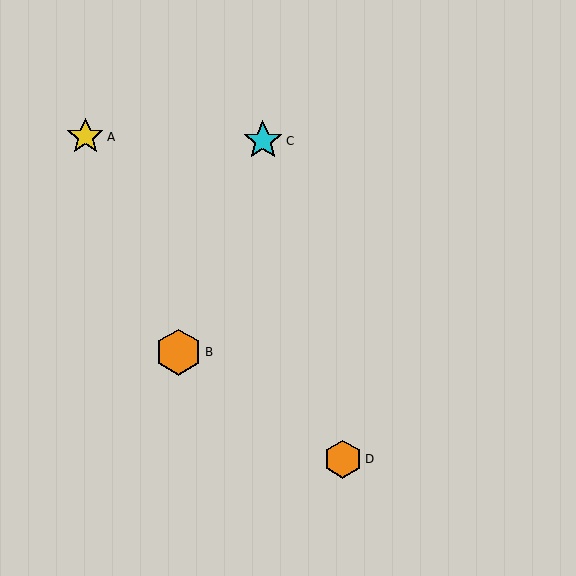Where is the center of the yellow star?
The center of the yellow star is at (85, 137).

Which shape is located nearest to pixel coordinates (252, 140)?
The cyan star (labeled C) at (263, 141) is nearest to that location.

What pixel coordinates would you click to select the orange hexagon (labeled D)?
Click at (343, 459) to select the orange hexagon D.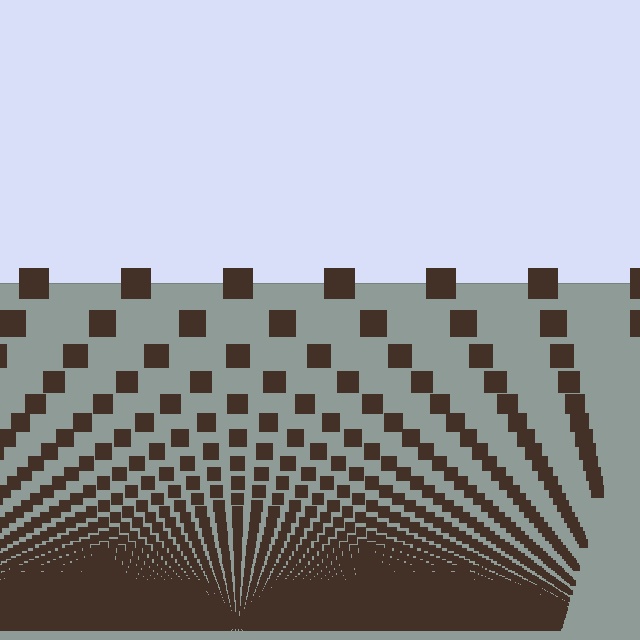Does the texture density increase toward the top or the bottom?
Density increases toward the bottom.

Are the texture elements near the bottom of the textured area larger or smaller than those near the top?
Smaller. The gradient is inverted — elements near the bottom are smaller and denser.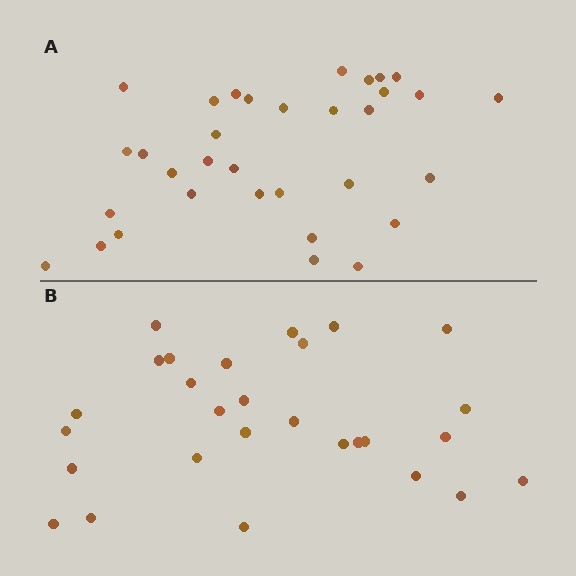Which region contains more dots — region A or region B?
Region A (the top region) has more dots.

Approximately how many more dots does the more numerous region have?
Region A has about 5 more dots than region B.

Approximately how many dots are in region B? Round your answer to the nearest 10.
About 30 dots. (The exact count is 28, which rounds to 30.)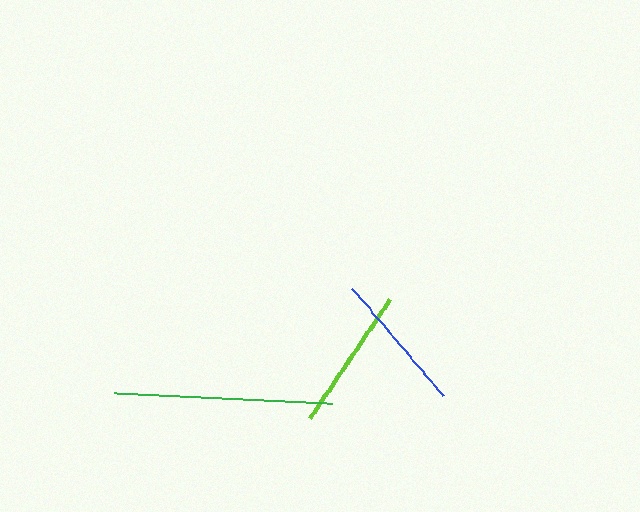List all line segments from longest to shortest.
From longest to shortest: green, lime, blue.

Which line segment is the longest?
The green line is the longest at approximately 217 pixels.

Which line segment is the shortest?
The blue line is the shortest at approximately 141 pixels.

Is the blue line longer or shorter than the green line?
The green line is longer than the blue line.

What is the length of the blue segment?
The blue segment is approximately 141 pixels long.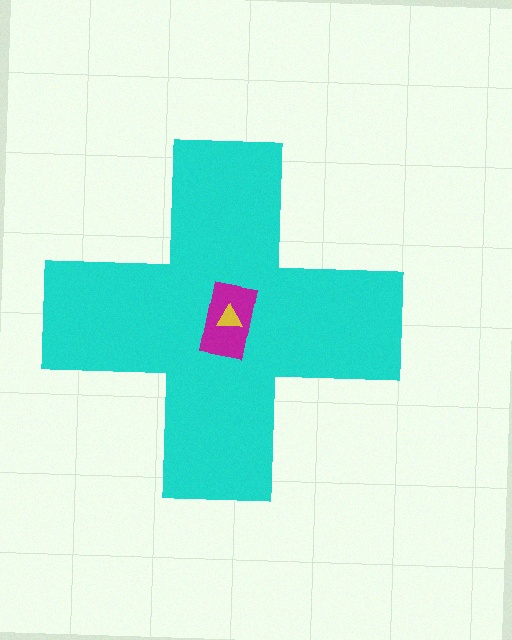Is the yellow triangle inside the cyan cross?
Yes.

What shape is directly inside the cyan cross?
The magenta rectangle.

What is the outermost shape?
The cyan cross.